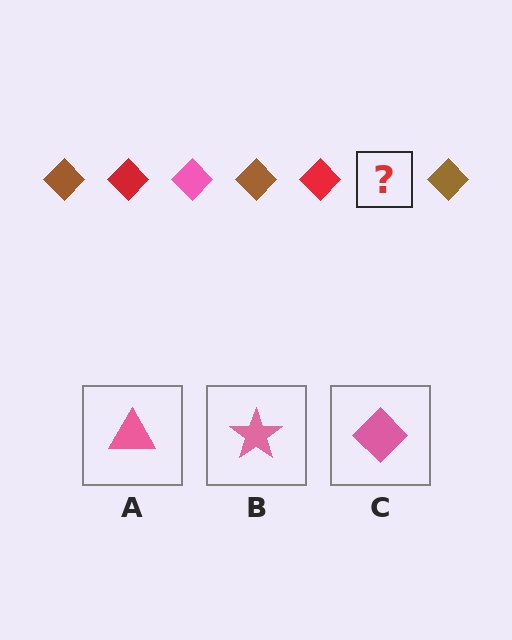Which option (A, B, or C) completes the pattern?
C.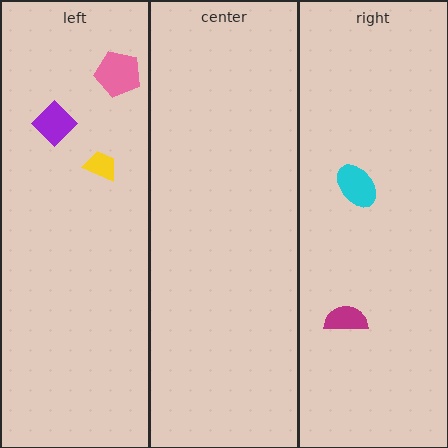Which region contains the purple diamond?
The left region.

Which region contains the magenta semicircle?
The right region.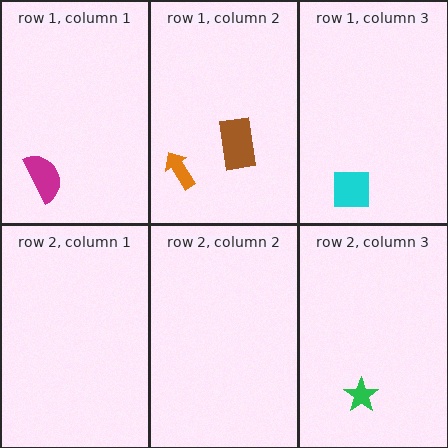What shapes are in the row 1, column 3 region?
The cyan square.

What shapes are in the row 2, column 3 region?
The green star.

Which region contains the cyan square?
The row 1, column 3 region.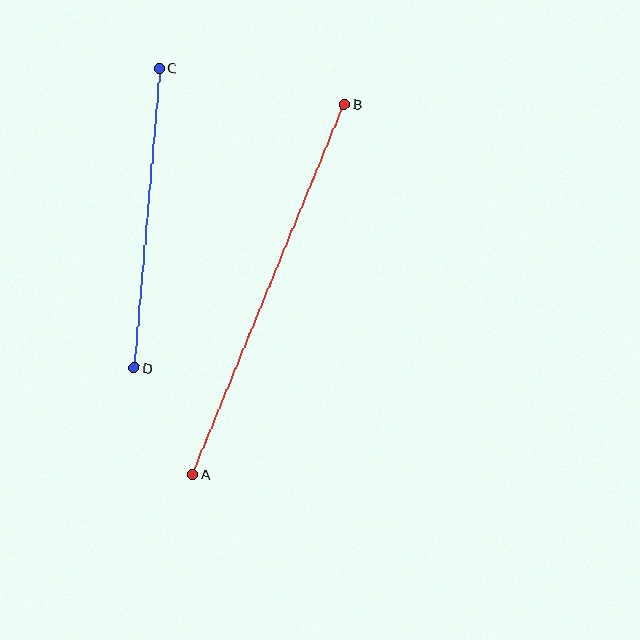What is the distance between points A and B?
The distance is approximately 399 pixels.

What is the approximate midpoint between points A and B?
The midpoint is at approximately (269, 289) pixels.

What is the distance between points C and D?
The distance is approximately 300 pixels.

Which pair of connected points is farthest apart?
Points A and B are farthest apart.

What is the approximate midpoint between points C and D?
The midpoint is at approximately (147, 218) pixels.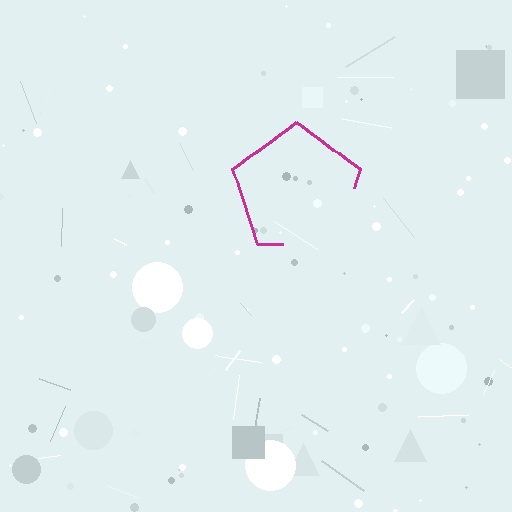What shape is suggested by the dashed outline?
The dashed outline suggests a pentagon.